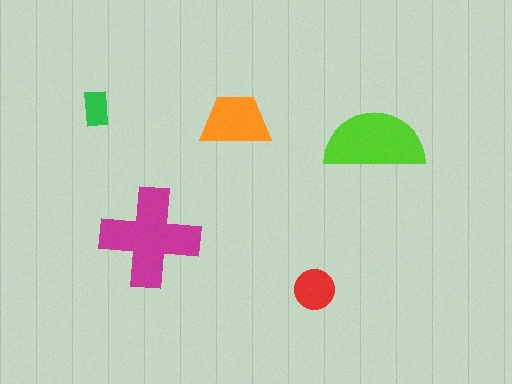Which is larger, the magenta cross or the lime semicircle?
The magenta cross.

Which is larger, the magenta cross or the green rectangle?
The magenta cross.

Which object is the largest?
The magenta cross.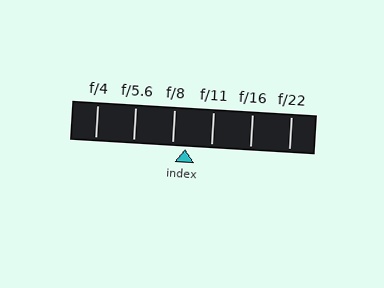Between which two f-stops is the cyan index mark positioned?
The index mark is between f/8 and f/11.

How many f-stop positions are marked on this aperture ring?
There are 6 f-stop positions marked.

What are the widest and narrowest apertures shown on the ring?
The widest aperture shown is f/4 and the narrowest is f/22.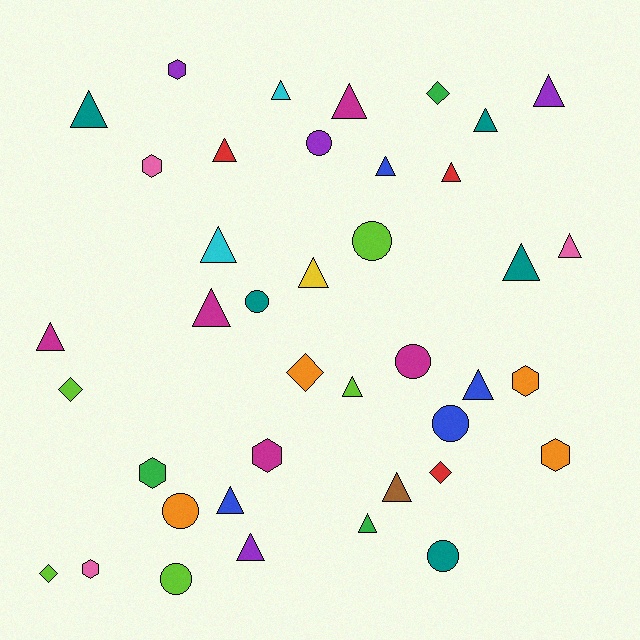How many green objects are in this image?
There are 3 green objects.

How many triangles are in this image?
There are 20 triangles.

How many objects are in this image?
There are 40 objects.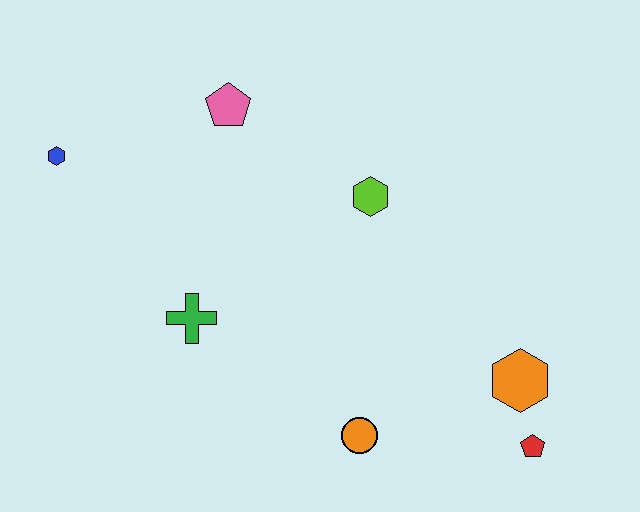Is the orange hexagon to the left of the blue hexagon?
No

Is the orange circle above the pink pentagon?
No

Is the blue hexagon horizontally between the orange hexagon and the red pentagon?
No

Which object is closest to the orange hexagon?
The red pentagon is closest to the orange hexagon.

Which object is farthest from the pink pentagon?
The red pentagon is farthest from the pink pentagon.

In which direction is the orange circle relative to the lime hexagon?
The orange circle is below the lime hexagon.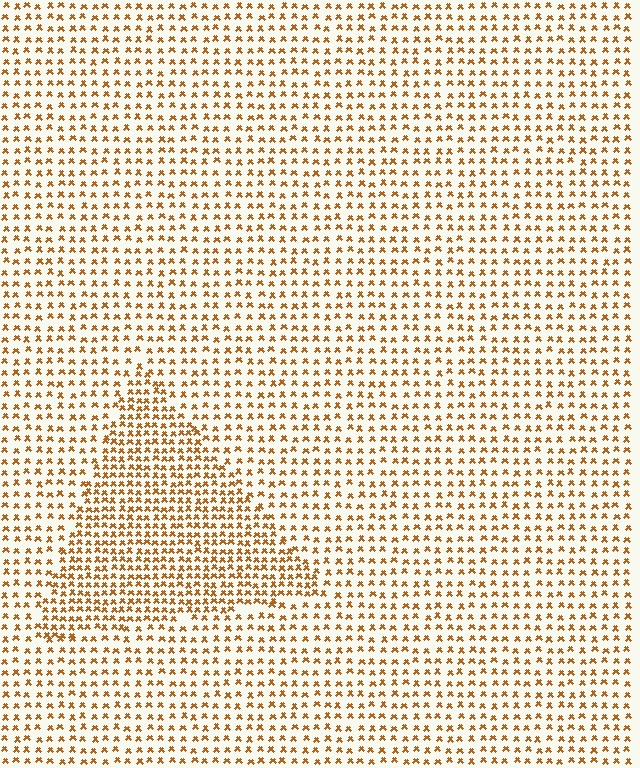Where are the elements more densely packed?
The elements are more densely packed inside the triangle boundary.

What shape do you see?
I see a triangle.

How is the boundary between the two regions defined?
The boundary is defined by a change in element density (approximately 1.7x ratio). All elements are the same color, size, and shape.